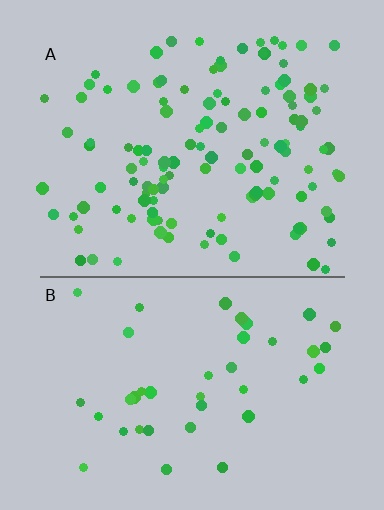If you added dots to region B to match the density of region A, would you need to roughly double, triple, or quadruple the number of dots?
Approximately triple.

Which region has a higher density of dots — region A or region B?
A (the top).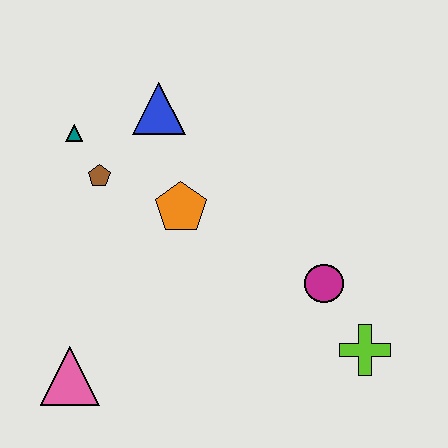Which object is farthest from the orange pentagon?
The lime cross is farthest from the orange pentagon.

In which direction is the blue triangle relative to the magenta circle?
The blue triangle is above the magenta circle.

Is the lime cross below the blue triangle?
Yes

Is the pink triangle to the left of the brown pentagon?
Yes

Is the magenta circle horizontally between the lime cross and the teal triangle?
Yes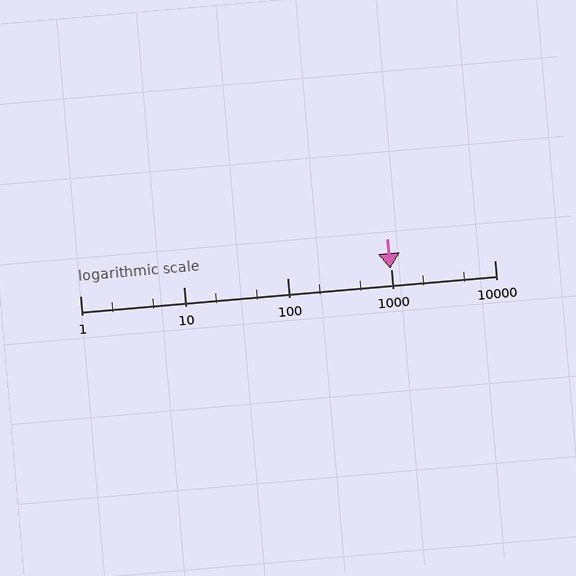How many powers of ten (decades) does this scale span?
The scale spans 4 decades, from 1 to 10000.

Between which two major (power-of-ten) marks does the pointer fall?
The pointer is between 100 and 1000.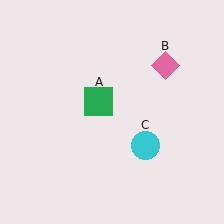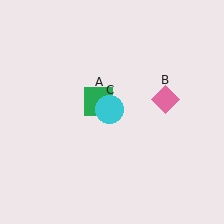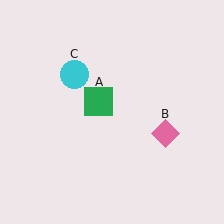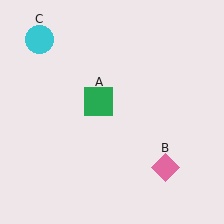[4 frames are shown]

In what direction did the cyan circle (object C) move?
The cyan circle (object C) moved up and to the left.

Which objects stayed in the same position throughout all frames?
Green square (object A) remained stationary.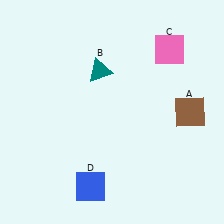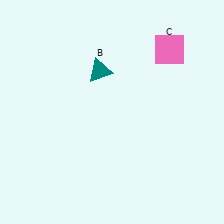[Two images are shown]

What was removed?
The brown square (A), the blue square (D) were removed in Image 2.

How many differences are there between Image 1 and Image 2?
There are 2 differences between the two images.